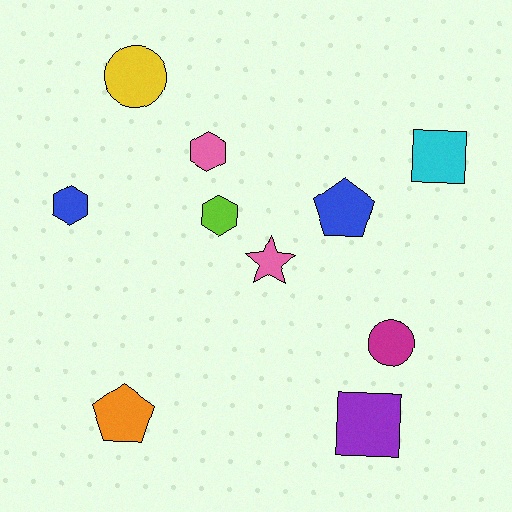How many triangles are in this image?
There are no triangles.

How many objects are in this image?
There are 10 objects.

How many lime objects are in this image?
There is 1 lime object.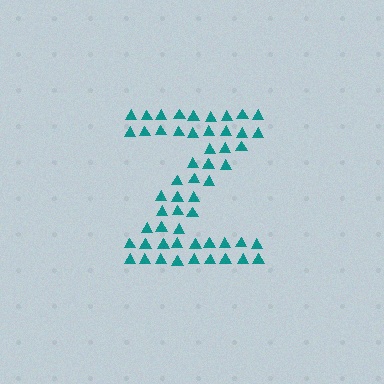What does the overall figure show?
The overall figure shows the letter Z.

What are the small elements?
The small elements are triangles.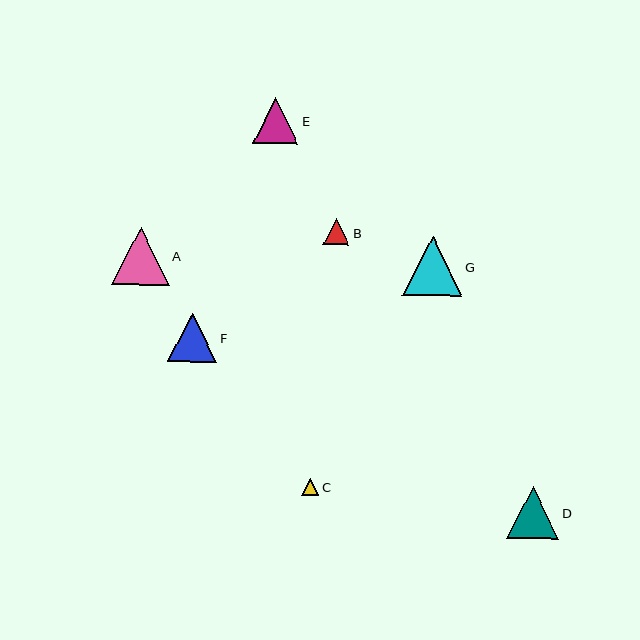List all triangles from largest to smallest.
From largest to smallest: G, A, D, F, E, B, C.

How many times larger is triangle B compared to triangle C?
Triangle B is approximately 1.6 times the size of triangle C.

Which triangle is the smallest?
Triangle C is the smallest with a size of approximately 17 pixels.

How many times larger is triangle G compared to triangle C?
Triangle G is approximately 3.5 times the size of triangle C.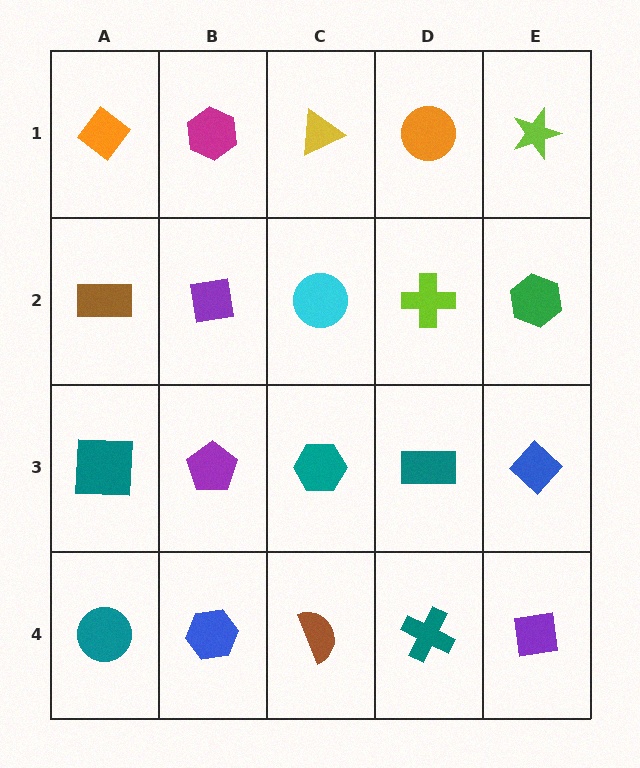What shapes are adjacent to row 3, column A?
A brown rectangle (row 2, column A), a teal circle (row 4, column A), a purple pentagon (row 3, column B).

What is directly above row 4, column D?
A teal rectangle.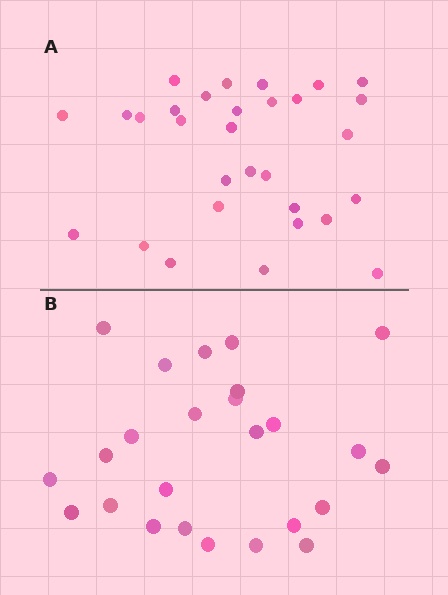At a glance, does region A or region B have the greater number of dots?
Region A (the top region) has more dots.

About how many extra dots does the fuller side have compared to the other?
Region A has about 5 more dots than region B.